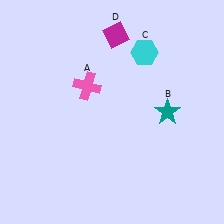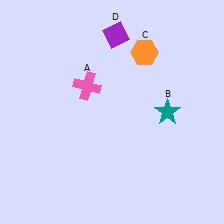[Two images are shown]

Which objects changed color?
C changed from cyan to orange. D changed from magenta to purple.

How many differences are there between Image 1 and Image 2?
There are 2 differences between the two images.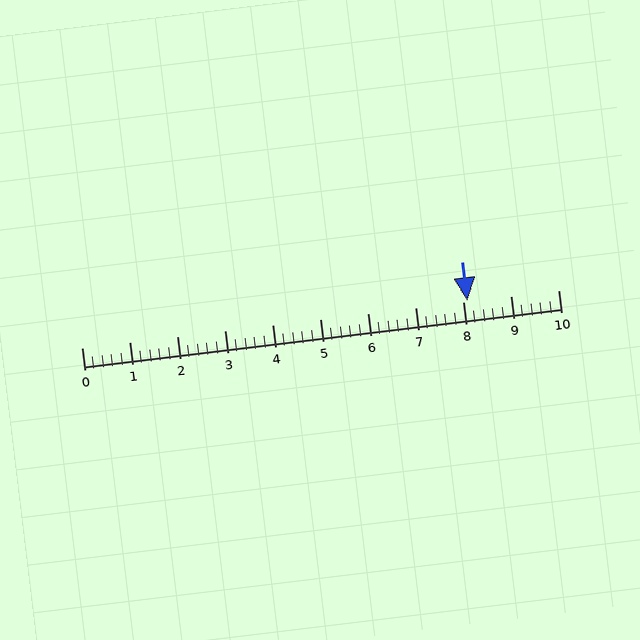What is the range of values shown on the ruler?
The ruler shows values from 0 to 10.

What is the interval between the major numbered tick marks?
The major tick marks are spaced 1 units apart.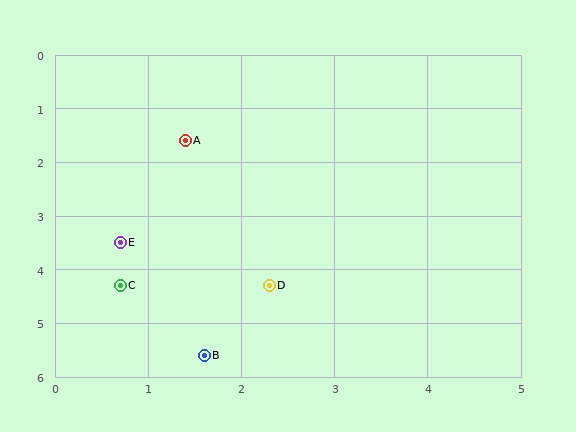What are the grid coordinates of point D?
Point D is at approximately (2.3, 4.3).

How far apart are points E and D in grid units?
Points E and D are about 1.8 grid units apart.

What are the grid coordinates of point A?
Point A is at approximately (1.4, 1.6).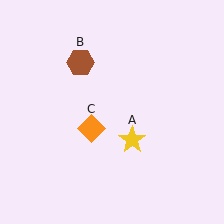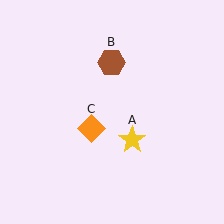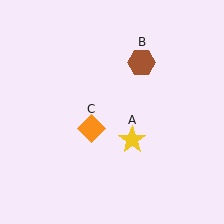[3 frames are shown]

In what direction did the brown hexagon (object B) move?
The brown hexagon (object B) moved right.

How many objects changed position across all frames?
1 object changed position: brown hexagon (object B).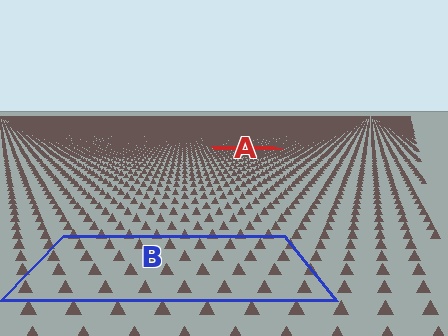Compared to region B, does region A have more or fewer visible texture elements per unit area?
Region A has more texture elements per unit area — they are packed more densely because it is farther away.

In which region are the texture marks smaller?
The texture marks are smaller in region A, because it is farther away.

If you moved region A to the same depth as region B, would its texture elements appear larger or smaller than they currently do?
They would appear larger. At a closer depth, the same texture elements are projected at a bigger on-screen size.